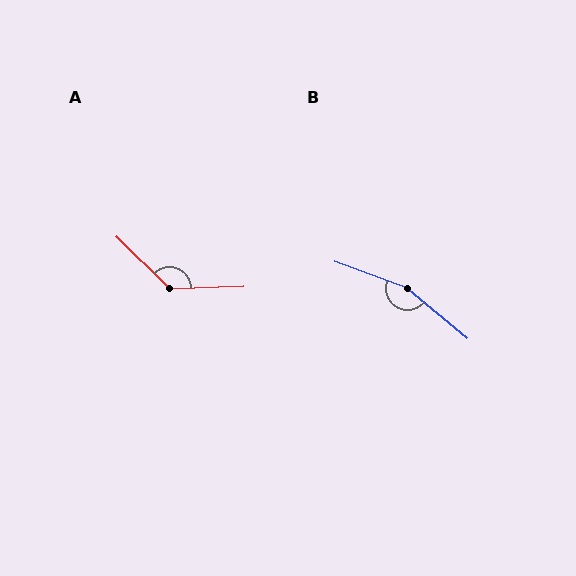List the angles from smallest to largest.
A (134°), B (161°).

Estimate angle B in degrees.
Approximately 161 degrees.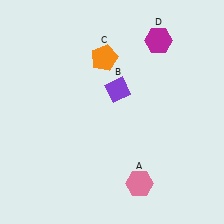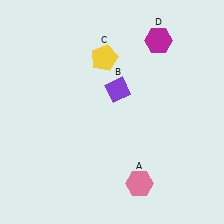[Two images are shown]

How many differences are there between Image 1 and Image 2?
There is 1 difference between the two images.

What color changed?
The pentagon (C) changed from orange in Image 1 to yellow in Image 2.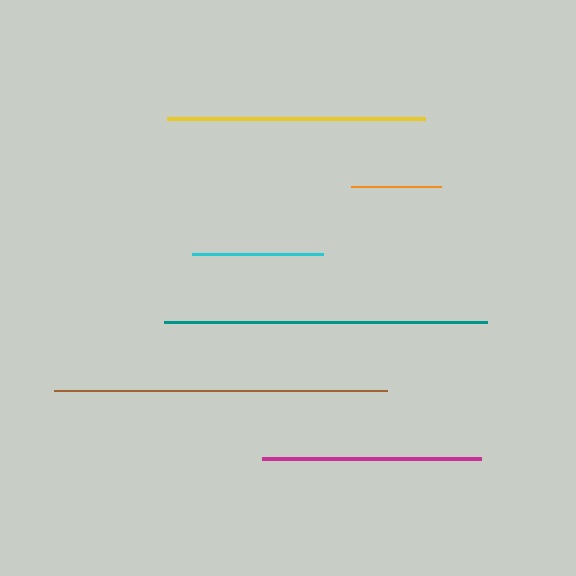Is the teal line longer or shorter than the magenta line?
The teal line is longer than the magenta line.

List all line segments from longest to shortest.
From longest to shortest: brown, teal, yellow, magenta, cyan, orange.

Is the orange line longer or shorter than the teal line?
The teal line is longer than the orange line.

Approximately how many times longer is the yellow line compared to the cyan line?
The yellow line is approximately 2.0 times the length of the cyan line.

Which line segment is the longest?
The brown line is the longest at approximately 333 pixels.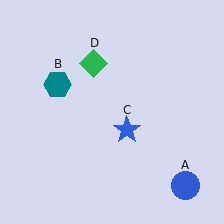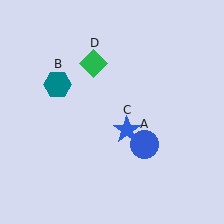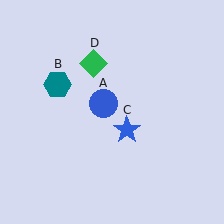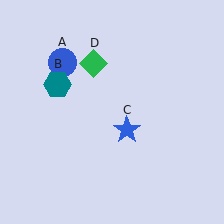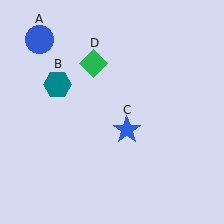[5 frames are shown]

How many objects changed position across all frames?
1 object changed position: blue circle (object A).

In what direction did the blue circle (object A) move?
The blue circle (object A) moved up and to the left.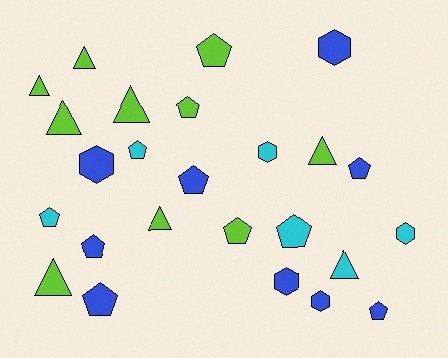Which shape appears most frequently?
Pentagon, with 11 objects.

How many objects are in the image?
There are 25 objects.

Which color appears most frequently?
Lime, with 10 objects.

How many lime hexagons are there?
There are no lime hexagons.